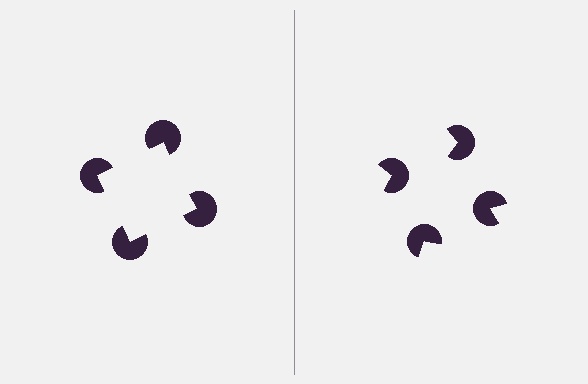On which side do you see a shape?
An illusory square appears on the left side. On the right side the wedge cuts are rotated, so no coherent shape forms.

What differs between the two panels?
The pac-man discs are positioned identically on both sides; only the wedge orientations differ. On the left they align to a square; on the right they are misaligned.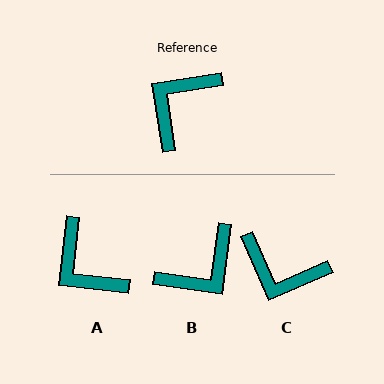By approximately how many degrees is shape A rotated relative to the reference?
Approximately 75 degrees counter-clockwise.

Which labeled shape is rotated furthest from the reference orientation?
B, about 164 degrees away.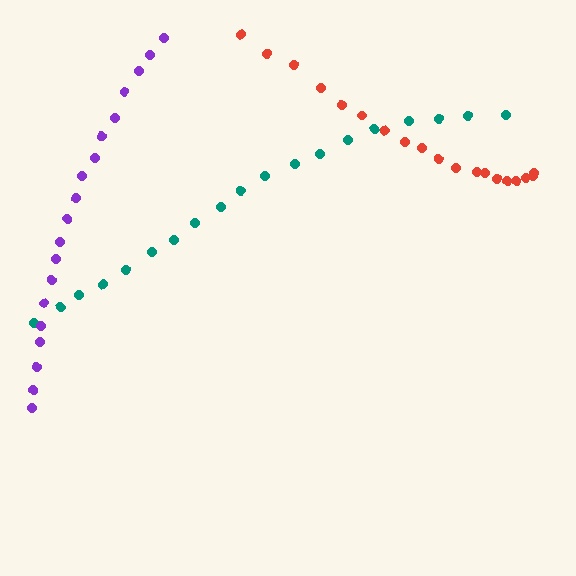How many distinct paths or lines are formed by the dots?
There are 3 distinct paths.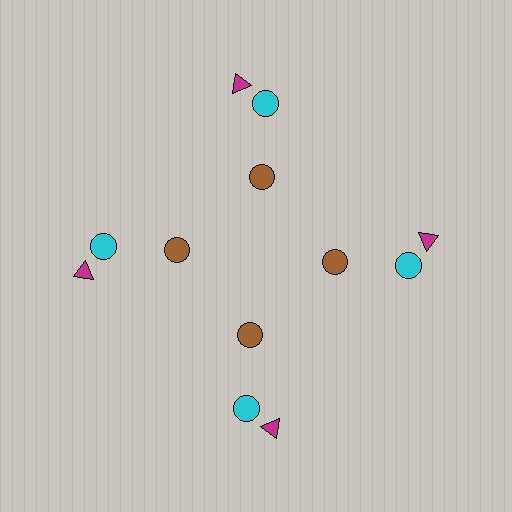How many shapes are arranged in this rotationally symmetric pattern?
There are 12 shapes, arranged in 4 groups of 3.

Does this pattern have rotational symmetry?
Yes, this pattern has 4-fold rotational symmetry. It looks the same after rotating 90 degrees around the center.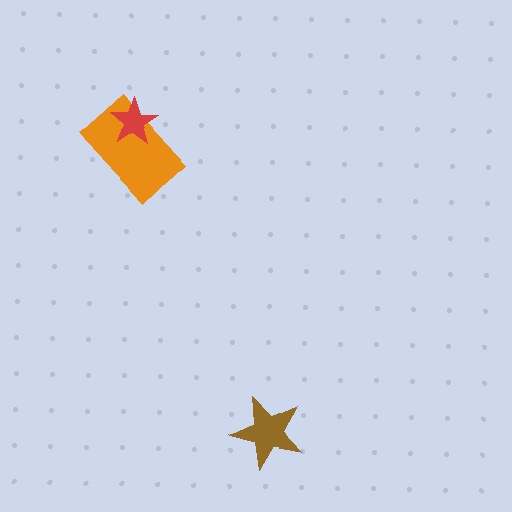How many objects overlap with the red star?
1 object overlaps with the red star.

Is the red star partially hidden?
No, no other shape covers it.